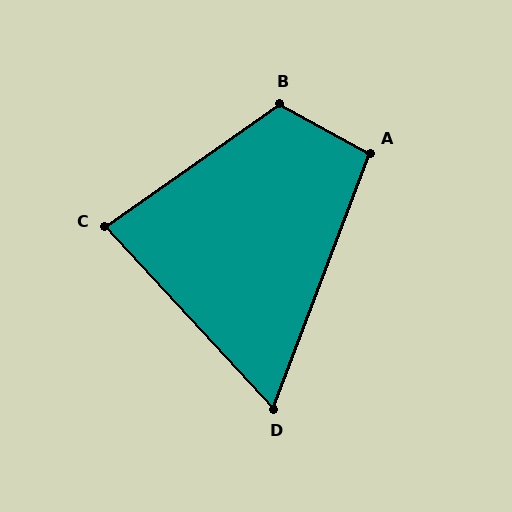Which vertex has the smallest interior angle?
D, at approximately 64 degrees.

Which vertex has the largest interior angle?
B, at approximately 116 degrees.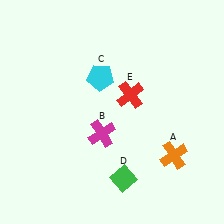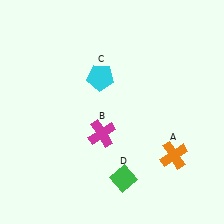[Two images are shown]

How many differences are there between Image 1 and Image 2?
There is 1 difference between the two images.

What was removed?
The red cross (E) was removed in Image 2.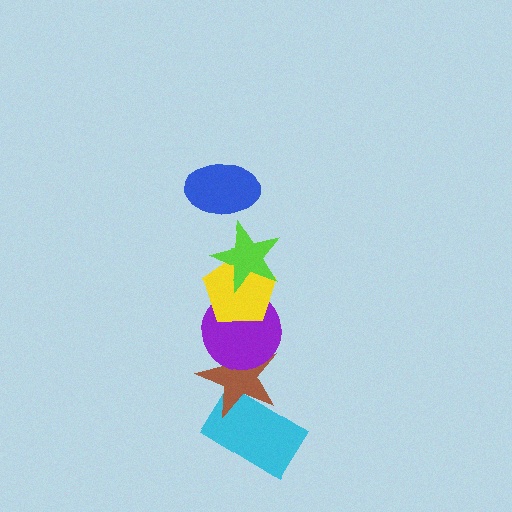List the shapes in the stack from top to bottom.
From top to bottom: the blue ellipse, the lime star, the yellow pentagon, the purple circle, the brown star, the cyan rectangle.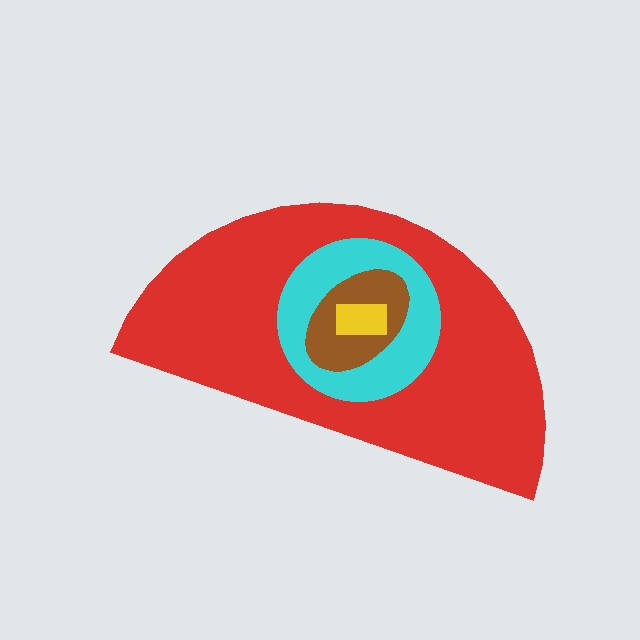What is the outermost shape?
The red semicircle.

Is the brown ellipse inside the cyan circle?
Yes.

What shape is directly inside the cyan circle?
The brown ellipse.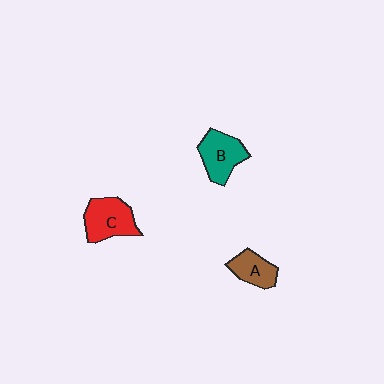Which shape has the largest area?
Shape C (red).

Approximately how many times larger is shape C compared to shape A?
Approximately 1.5 times.